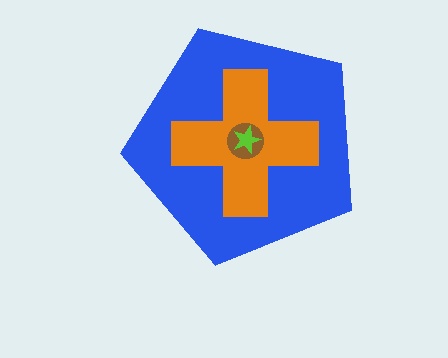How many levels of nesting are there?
4.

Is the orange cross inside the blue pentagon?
Yes.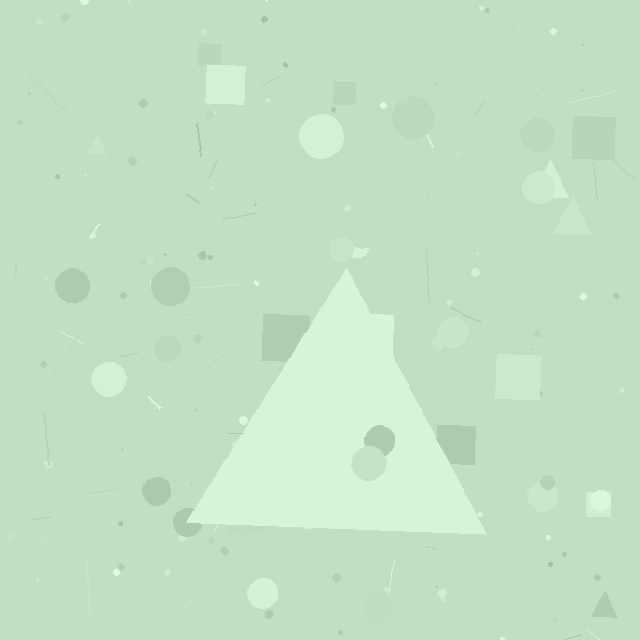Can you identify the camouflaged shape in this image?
The camouflaged shape is a triangle.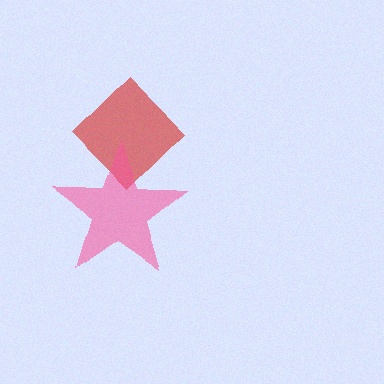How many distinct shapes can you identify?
There are 2 distinct shapes: a red diamond, a pink star.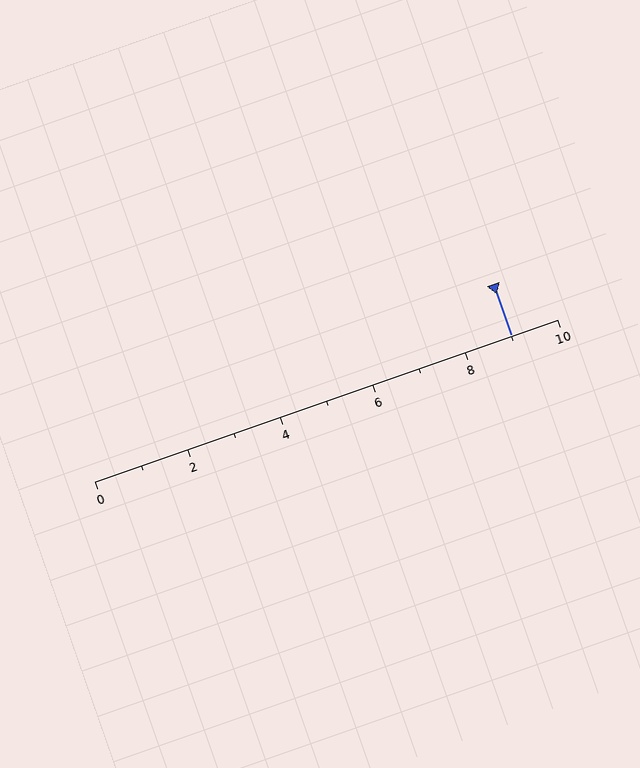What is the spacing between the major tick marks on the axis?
The major ticks are spaced 2 apart.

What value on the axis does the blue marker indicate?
The marker indicates approximately 9.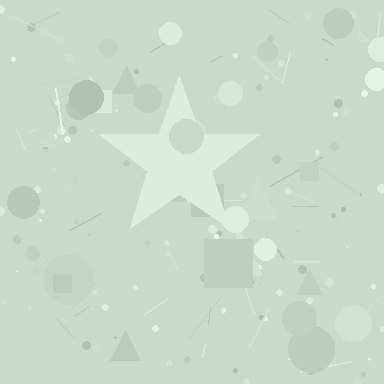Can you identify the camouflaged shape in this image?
The camouflaged shape is a star.